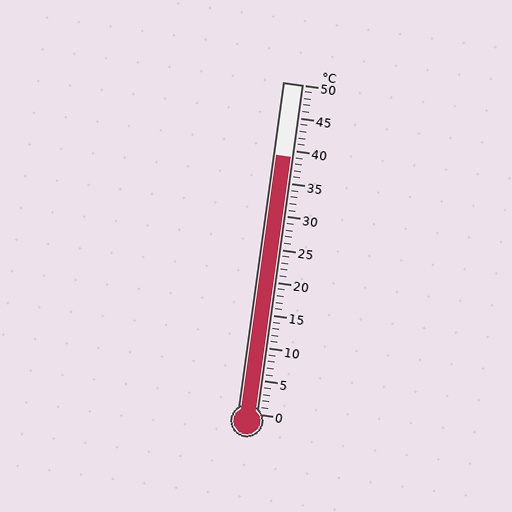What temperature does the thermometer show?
The thermometer shows approximately 39°C.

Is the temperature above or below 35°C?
The temperature is above 35°C.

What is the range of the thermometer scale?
The thermometer scale ranges from 0°C to 50°C.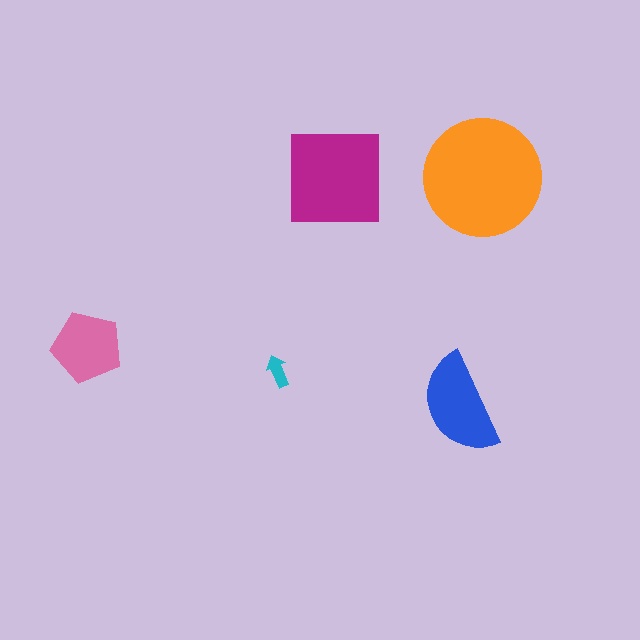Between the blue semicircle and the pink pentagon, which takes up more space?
The blue semicircle.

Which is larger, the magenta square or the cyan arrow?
The magenta square.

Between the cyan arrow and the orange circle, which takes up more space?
The orange circle.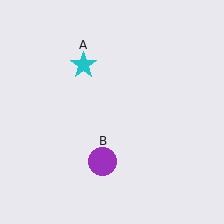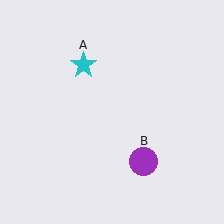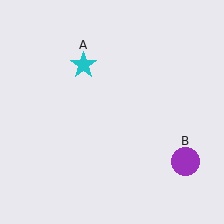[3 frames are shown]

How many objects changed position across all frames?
1 object changed position: purple circle (object B).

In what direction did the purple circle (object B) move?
The purple circle (object B) moved right.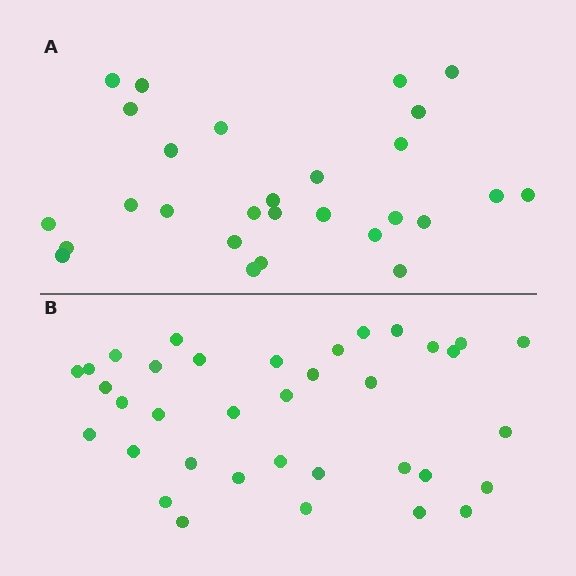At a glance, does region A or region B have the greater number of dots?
Region B (the bottom region) has more dots.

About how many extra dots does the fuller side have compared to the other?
Region B has roughly 8 or so more dots than region A.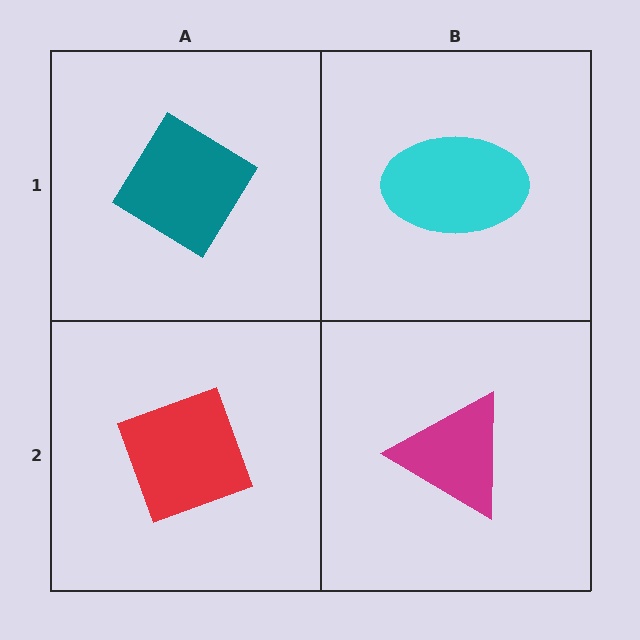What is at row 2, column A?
A red diamond.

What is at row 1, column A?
A teal diamond.